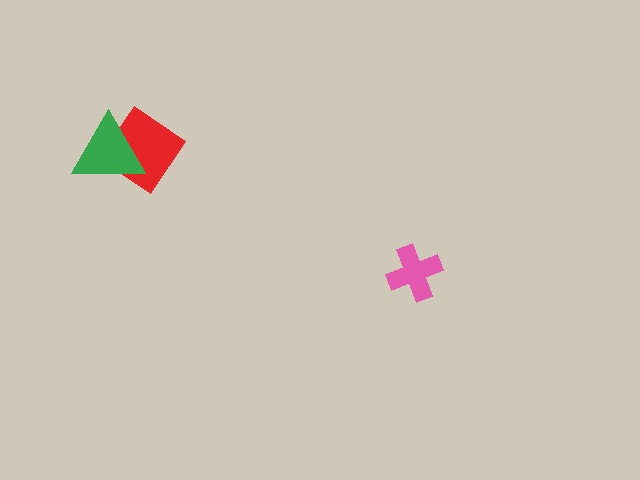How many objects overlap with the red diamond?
1 object overlaps with the red diamond.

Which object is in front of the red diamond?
The green triangle is in front of the red diamond.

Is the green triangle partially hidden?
No, no other shape covers it.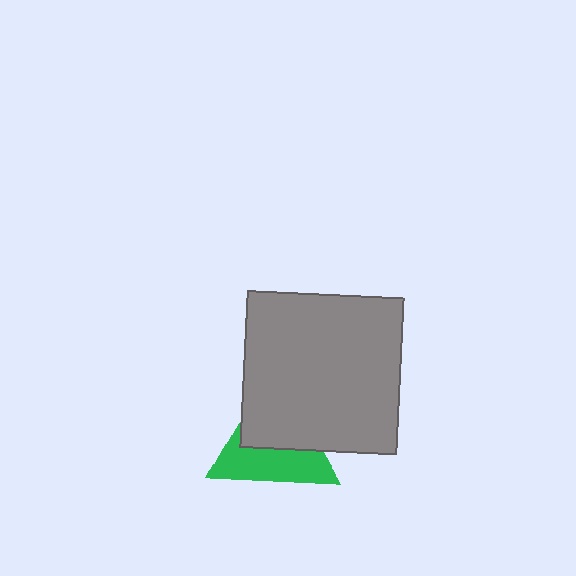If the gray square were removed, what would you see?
You would see the complete green triangle.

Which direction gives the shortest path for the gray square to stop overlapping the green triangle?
Moving up gives the shortest separation.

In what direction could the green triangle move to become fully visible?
The green triangle could move down. That would shift it out from behind the gray square entirely.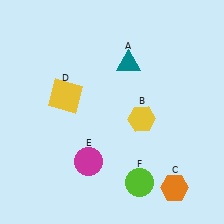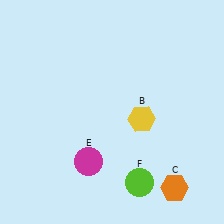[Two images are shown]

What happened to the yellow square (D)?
The yellow square (D) was removed in Image 2. It was in the top-left area of Image 1.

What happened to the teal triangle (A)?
The teal triangle (A) was removed in Image 2. It was in the top-right area of Image 1.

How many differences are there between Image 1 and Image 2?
There are 2 differences between the two images.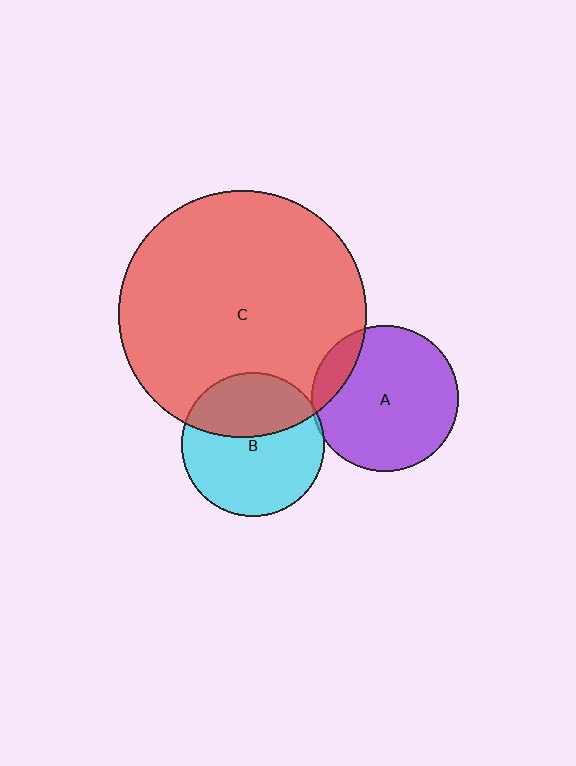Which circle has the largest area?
Circle C (red).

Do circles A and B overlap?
Yes.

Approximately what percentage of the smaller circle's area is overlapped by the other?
Approximately 5%.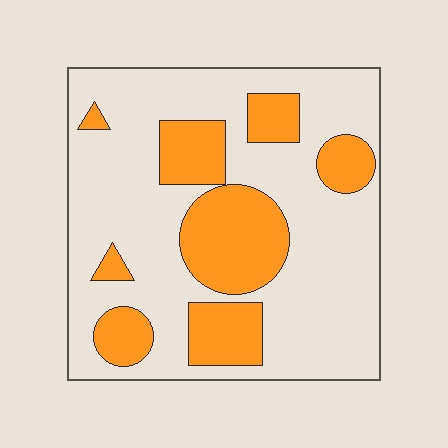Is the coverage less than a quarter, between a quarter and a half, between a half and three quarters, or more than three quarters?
Between a quarter and a half.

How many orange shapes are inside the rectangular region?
8.